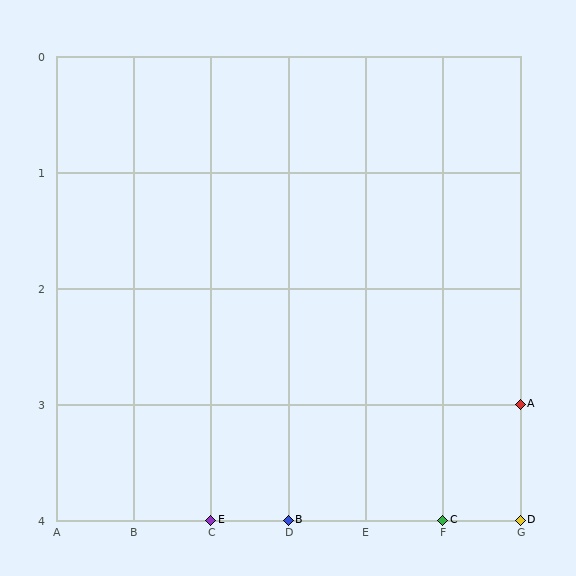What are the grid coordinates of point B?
Point B is at grid coordinates (D, 4).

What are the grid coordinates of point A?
Point A is at grid coordinates (G, 3).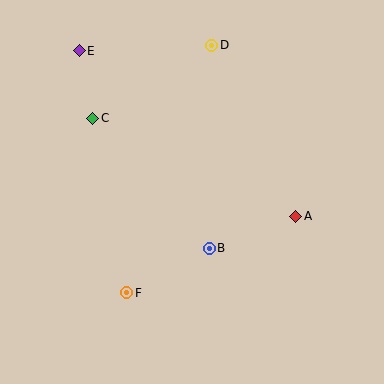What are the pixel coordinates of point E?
Point E is at (79, 51).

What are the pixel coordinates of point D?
Point D is at (212, 45).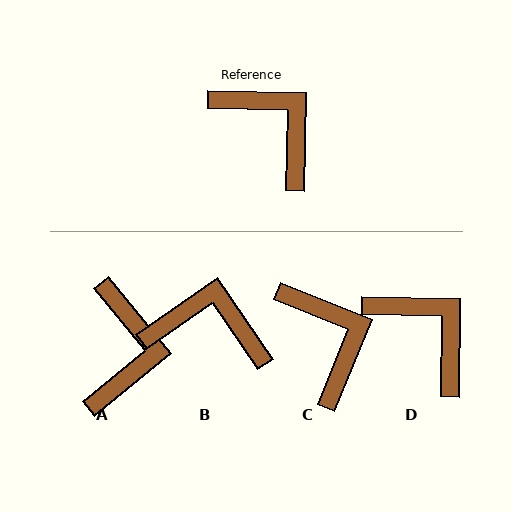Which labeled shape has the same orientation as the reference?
D.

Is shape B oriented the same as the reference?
No, it is off by about 36 degrees.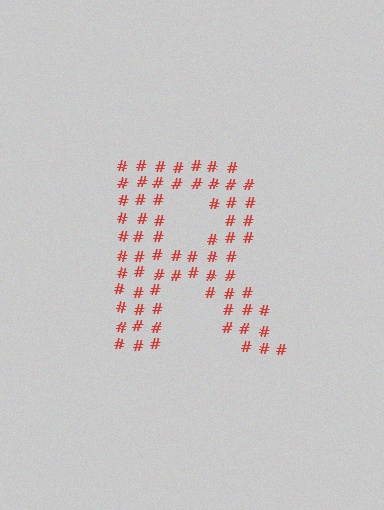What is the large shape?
The large shape is the letter R.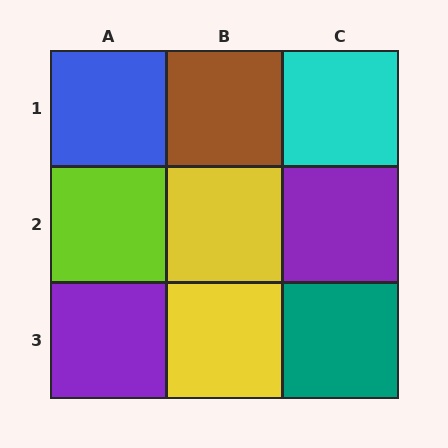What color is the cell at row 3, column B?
Yellow.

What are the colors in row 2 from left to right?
Lime, yellow, purple.